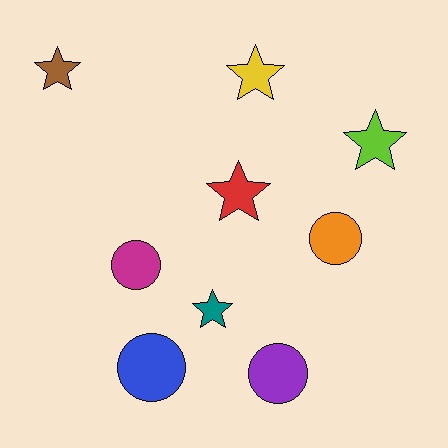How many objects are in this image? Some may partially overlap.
There are 9 objects.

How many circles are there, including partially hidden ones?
There are 4 circles.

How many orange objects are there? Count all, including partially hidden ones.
There is 1 orange object.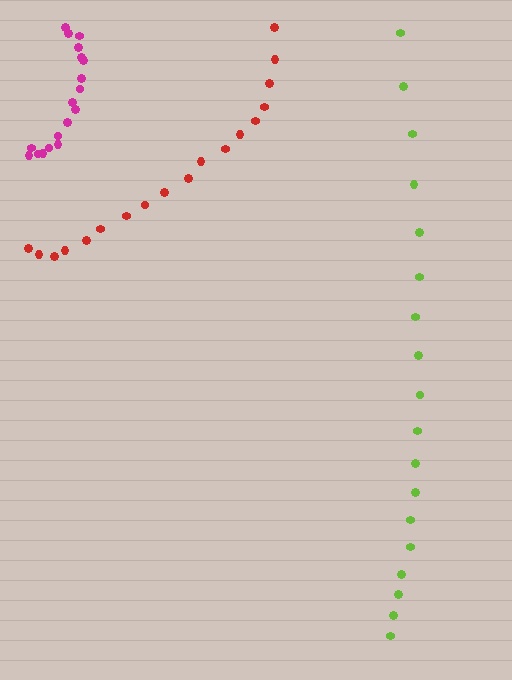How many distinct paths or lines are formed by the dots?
There are 3 distinct paths.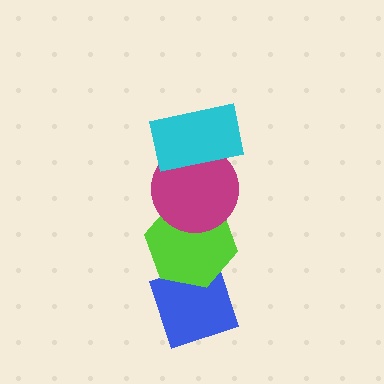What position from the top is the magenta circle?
The magenta circle is 2nd from the top.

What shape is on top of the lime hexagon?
The magenta circle is on top of the lime hexagon.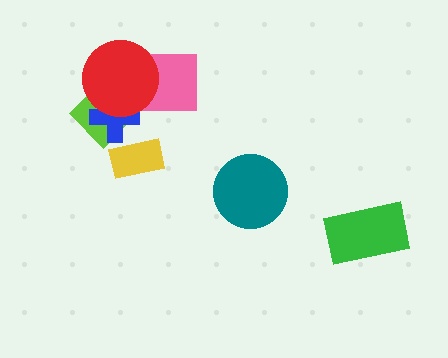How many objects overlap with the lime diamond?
2 objects overlap with the lime diamond.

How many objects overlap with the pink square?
1 object overlaps with the pink square.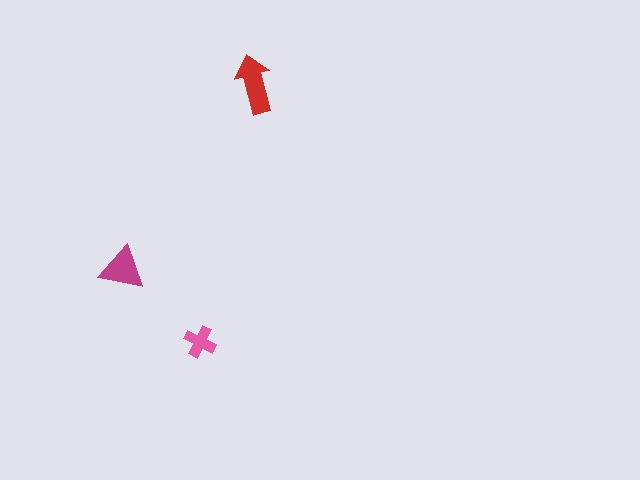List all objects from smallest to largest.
The pink cross, the magenta triangle, the red arrow.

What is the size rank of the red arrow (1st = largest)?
1st.